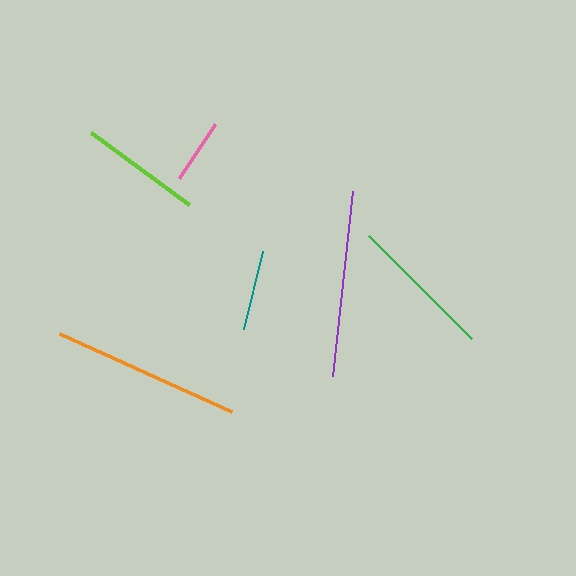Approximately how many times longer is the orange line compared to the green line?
The orange line is approximately 1.3 times the length of the green line.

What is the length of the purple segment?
The purple segment is approximately 187 pixels long.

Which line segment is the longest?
The orange line is the longest at approximately 189 pixels.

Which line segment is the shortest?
The pink line is the shortest at approximately 65 pixels.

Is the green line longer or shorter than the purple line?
The purple line is longer than the green line.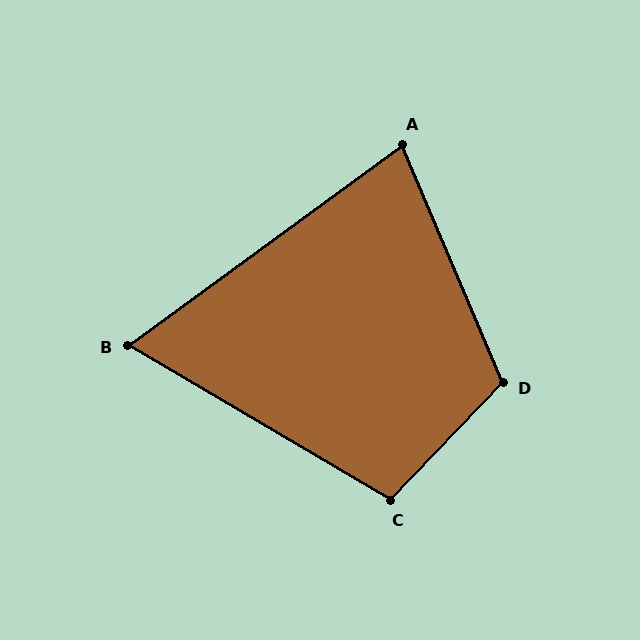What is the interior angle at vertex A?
Approximately 77 degrees (acute).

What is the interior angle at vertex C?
Approximately 103 degrees (obtuse).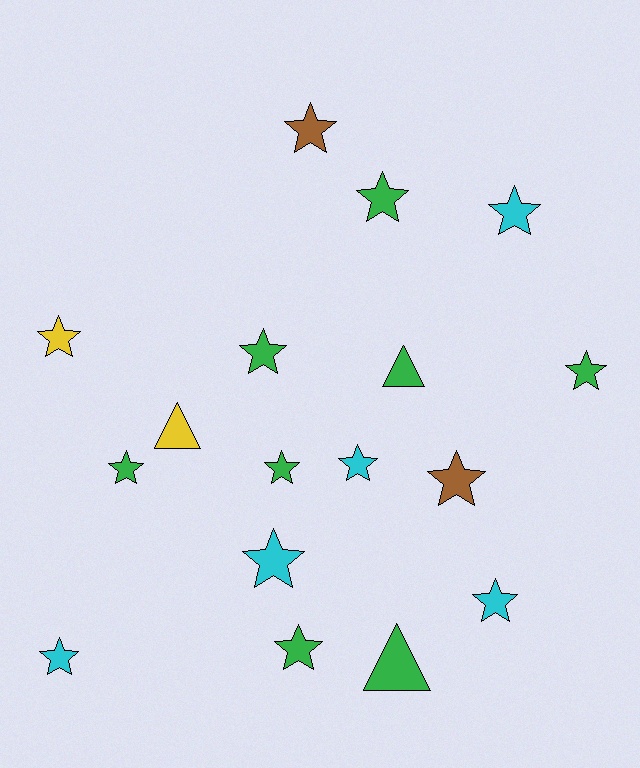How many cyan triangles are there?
There are no cyan triangles.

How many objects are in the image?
There are 17 objects.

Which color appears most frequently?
Green, with 8 objects.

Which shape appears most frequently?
Star, with 14 objects.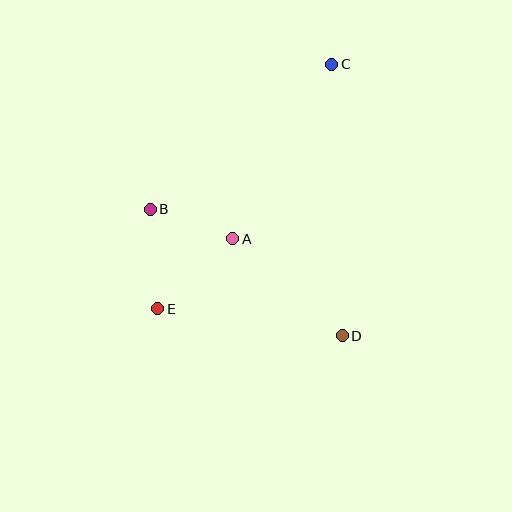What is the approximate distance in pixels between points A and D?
The distance between A and D is approximately 146 pixels.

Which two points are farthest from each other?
Points C and E are farthest from each other.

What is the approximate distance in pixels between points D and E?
The distance between D and E is approximately 186 pixels.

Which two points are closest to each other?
Points A and B are closest to each other.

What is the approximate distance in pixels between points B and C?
The distance between B and C is approximately 232 pixels.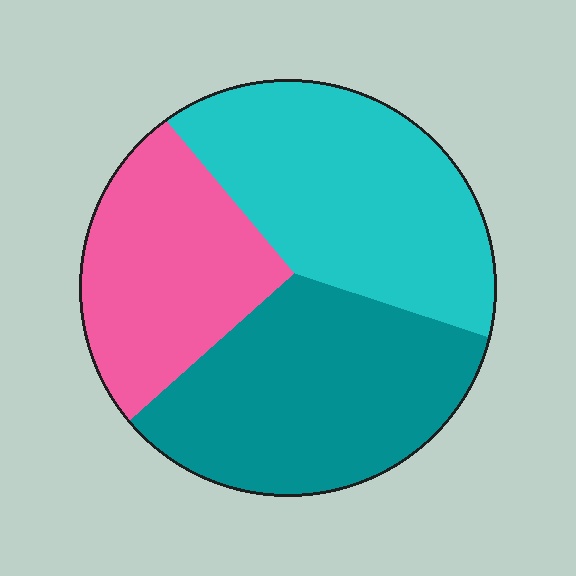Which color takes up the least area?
Pink, at roughly 25%.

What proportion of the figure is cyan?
Cyan takes up about three eighths (3/8) of the figure.